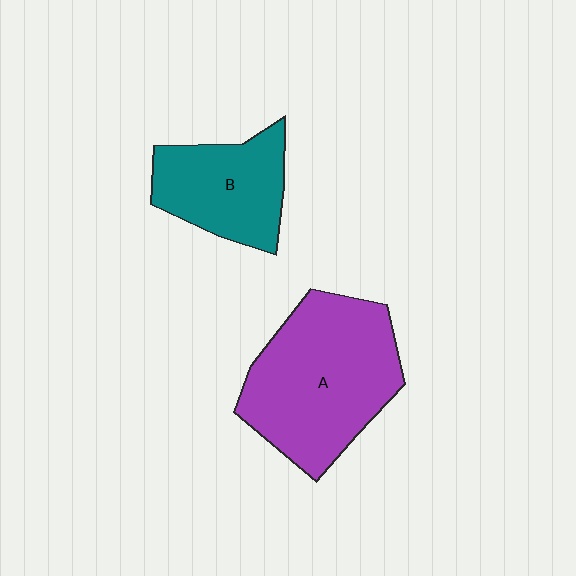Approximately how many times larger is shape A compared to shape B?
Approximately 1.7 times.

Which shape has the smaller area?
Shape B (teal).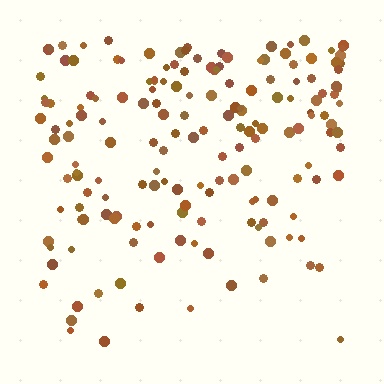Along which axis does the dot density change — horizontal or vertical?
Vertical.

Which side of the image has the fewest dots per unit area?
The bottom.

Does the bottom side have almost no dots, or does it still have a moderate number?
Still a moderate number, just noticeably fewer than the top.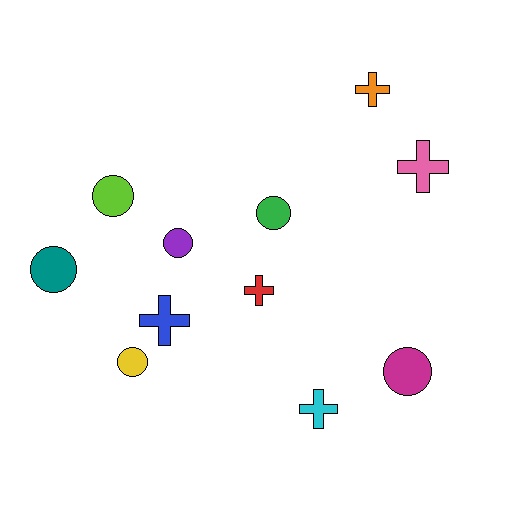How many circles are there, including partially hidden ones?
There are 6 circles.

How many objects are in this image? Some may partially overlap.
There are 11 objects.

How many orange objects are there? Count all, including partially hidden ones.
There is 1 orange object.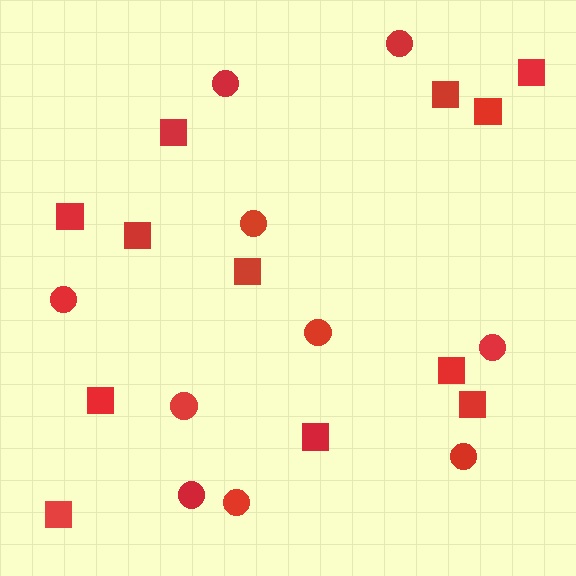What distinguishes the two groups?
There are 2 groups: one group of circles (10) and one group of squares (12).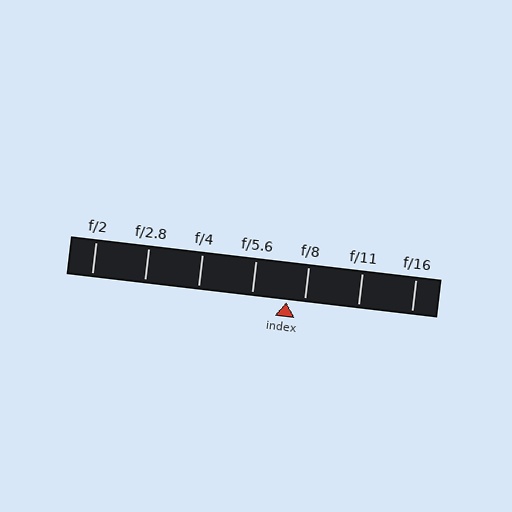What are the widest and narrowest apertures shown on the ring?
The widest aperture shown is f/2 and the narrowest is f/16.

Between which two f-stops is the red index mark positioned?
The index mark is between f/5.6 and f/8.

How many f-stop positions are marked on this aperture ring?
There are 7 f-stop positions marked.